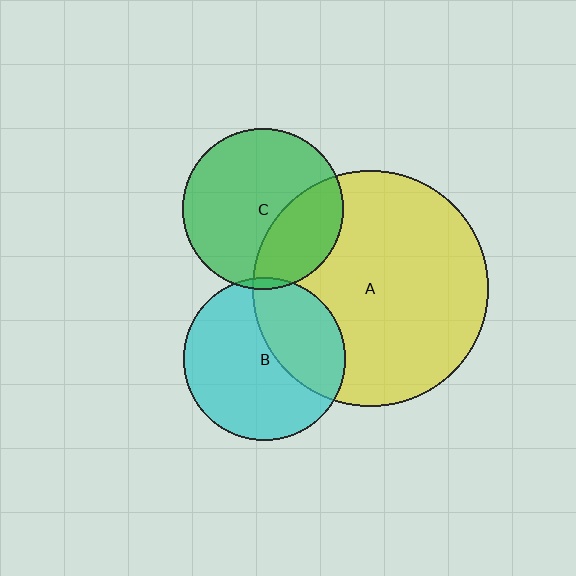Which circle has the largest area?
Circle A (yellow).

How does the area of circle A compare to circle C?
Approximately 2.1 times.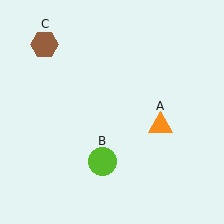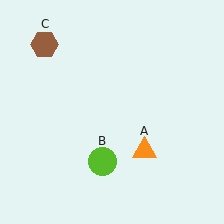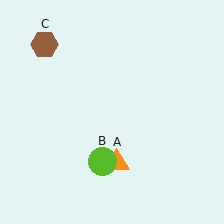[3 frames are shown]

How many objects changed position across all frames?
1 object changed position: orange triangle (object A).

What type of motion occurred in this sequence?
The orange triangle (object A) rotated clockwise around the center of the scene.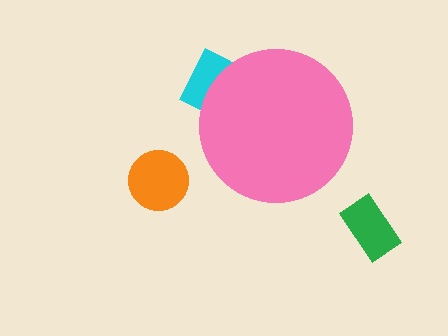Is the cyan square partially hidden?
Yes, the cyan square is partially hidden behind the pink circle.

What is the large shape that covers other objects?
A pink circle.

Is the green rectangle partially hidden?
No, the green rectangle is fully visible.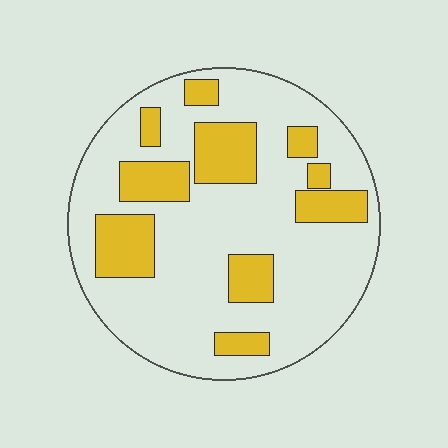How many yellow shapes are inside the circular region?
10.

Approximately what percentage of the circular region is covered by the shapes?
Approximately 25%.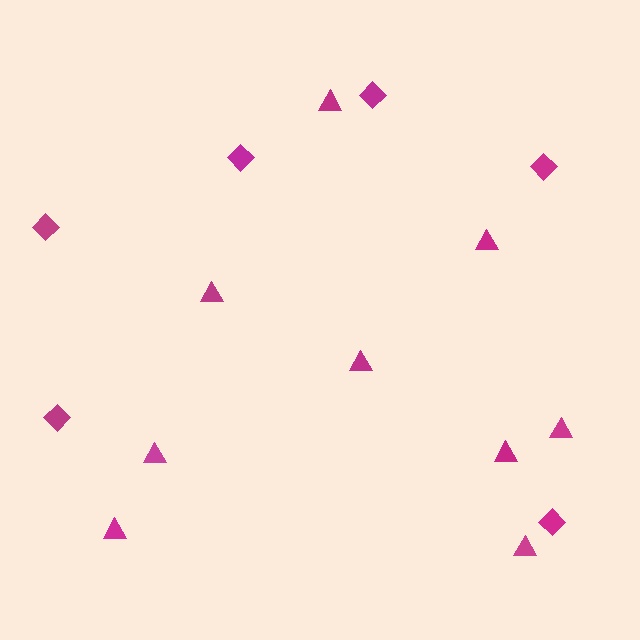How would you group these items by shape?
There are 2 groups: one group of triangles (9) and one group of diamonds (6).